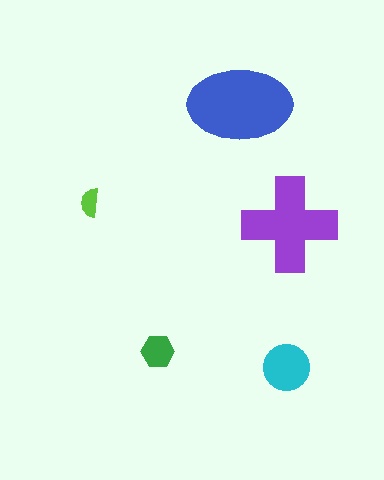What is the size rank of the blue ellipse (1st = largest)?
1st.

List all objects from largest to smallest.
The blue ellipse, the purple cross, the cyan circle, the green hexagon, the lime semicircle.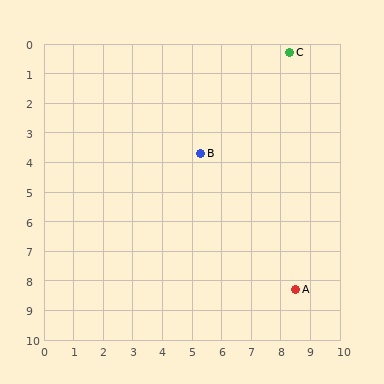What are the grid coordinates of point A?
Point A is at approximately (8.5, 8.3).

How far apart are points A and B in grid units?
Points A and B are about 5.6 grid units apart.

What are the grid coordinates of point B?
Point B is at approximately (5.3, 3.7).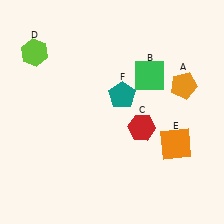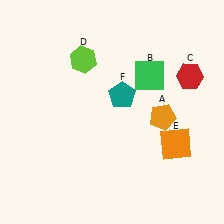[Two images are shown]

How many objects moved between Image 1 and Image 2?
3 objects moved between the two images.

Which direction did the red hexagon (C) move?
The red hexagon (C) moved up.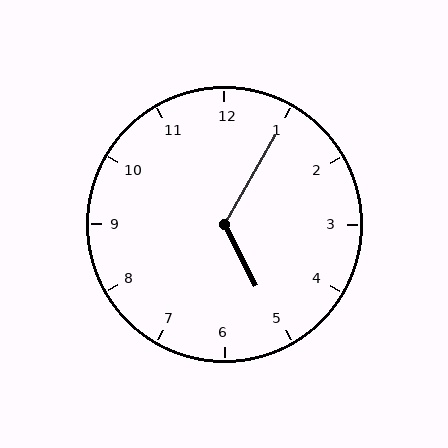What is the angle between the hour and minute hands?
Approximately 122 degrees.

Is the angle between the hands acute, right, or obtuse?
It is obtuse.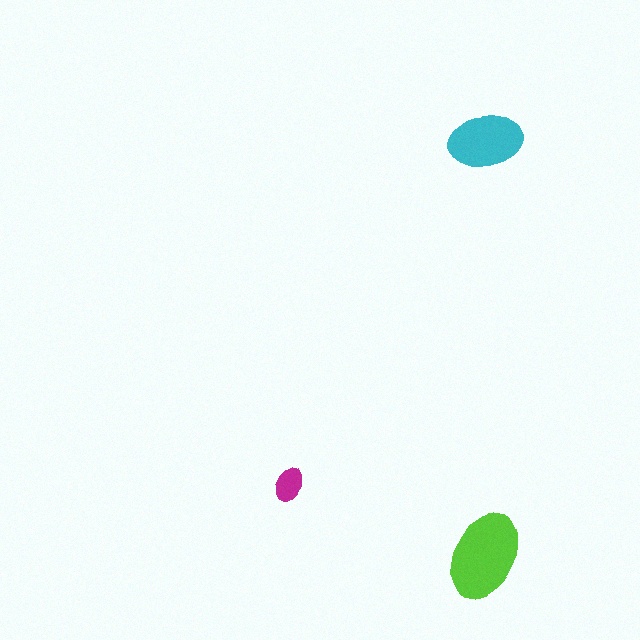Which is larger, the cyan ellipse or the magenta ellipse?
The cyan one.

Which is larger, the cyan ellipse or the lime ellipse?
The lime one.